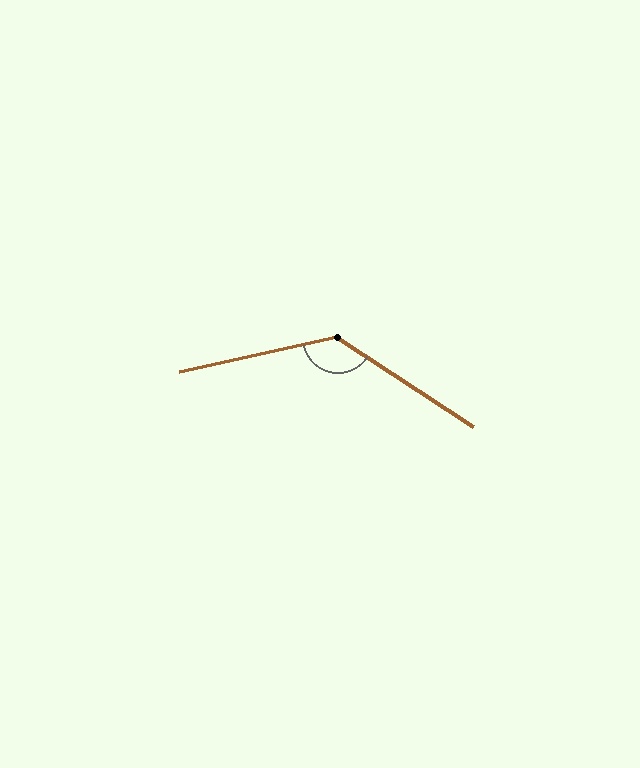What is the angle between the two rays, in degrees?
Approximately 134 degrees.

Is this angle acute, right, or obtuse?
It is obtuse.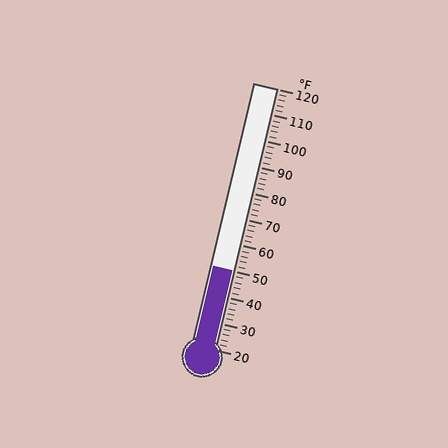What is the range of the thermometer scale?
The thermometer scale ranges from 20°F to 120°F.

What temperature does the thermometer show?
The thermometer shows approximately 50°F.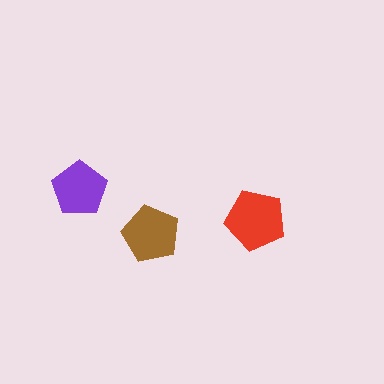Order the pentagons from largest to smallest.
the red one, the brown one, the purple one.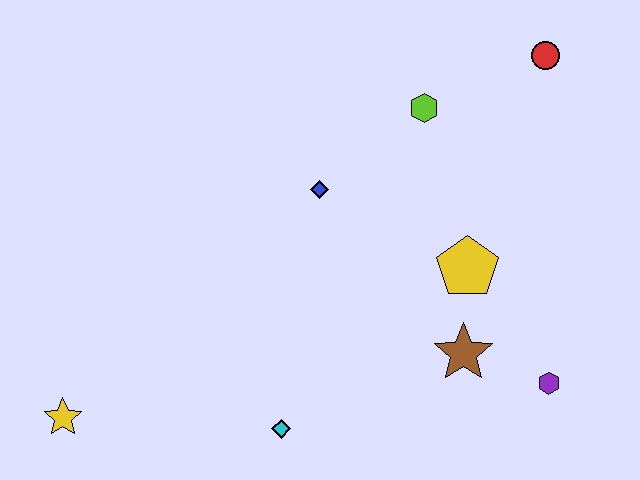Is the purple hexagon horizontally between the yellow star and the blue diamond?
No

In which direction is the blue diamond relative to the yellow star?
The blue diamond is to the right of the yellow star.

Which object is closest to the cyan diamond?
The brown star is closest to the cyan diamond.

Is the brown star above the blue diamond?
No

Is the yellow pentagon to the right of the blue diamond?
Yes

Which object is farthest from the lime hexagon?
The yellow star is farthest from the lime hexagon.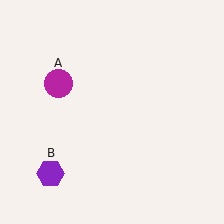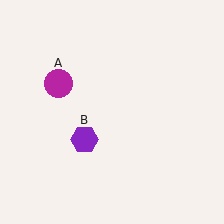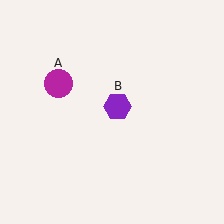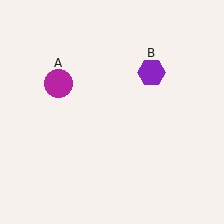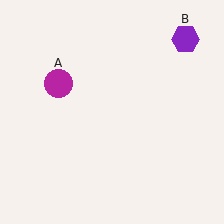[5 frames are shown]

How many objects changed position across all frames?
1 object changed position: purple hexagon (object B).